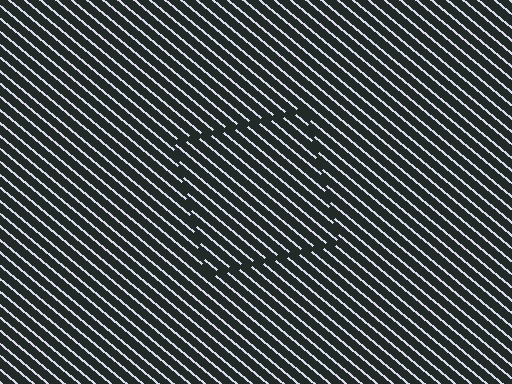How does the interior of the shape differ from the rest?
The interior of the shape contains the same grating, shifted by half a period — the contour is defined by the phase discontinuity where line-ends from the inner and outer gratings abut.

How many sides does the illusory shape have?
4 sides — the line-ends trace a square.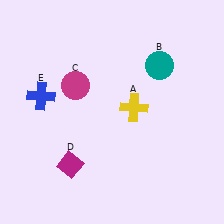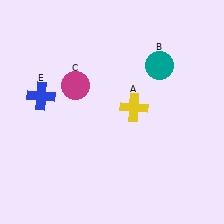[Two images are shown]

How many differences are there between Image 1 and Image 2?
There is 1 difference between the two images.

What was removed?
The magenta diamond (D) was removed in Image 2.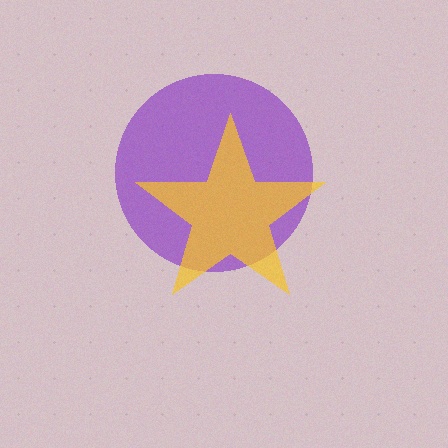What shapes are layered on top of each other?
The layered shapes are: a purple circle, a yellow star.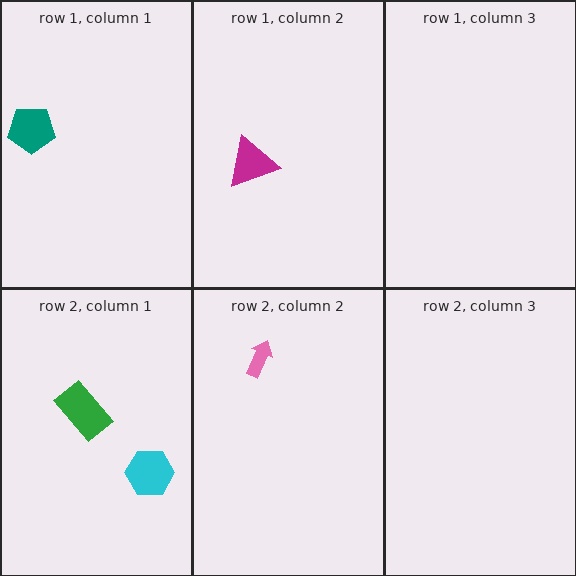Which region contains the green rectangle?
The row 2, column 1 region.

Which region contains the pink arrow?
The row 2, column 2 region.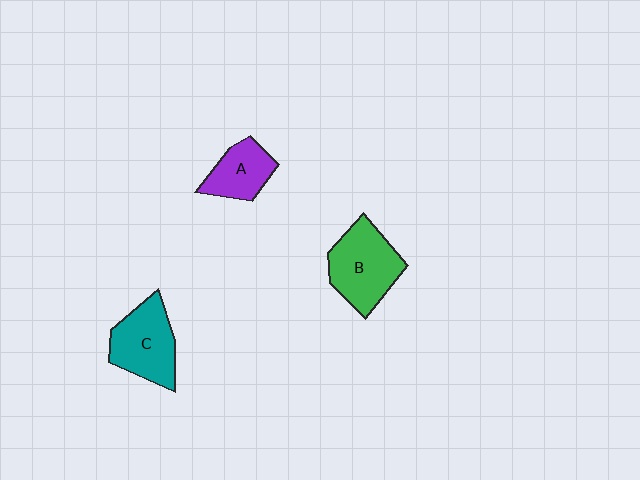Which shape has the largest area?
Shape B (green).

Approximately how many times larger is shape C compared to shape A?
Approximately 1.4 times.